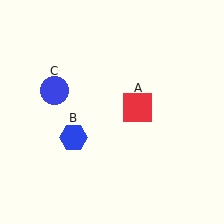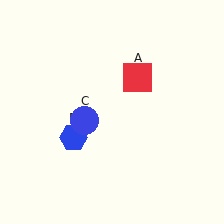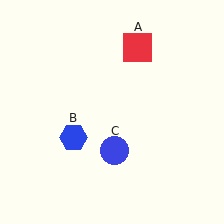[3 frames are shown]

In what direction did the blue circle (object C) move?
The blue circle (object C) moved down and to the right.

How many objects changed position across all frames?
2 objects changed position: red square (object A), blue circle (object C).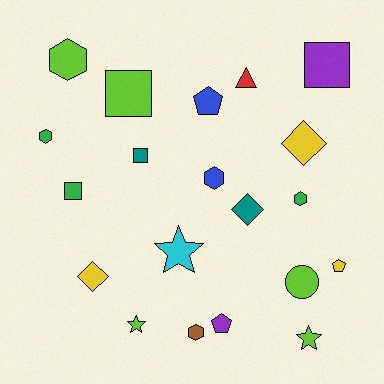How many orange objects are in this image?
There are no orange objects.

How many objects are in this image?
There are 20 objects.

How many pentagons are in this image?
There are 3 pentagons.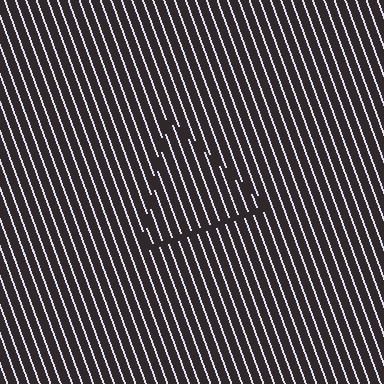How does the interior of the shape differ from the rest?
The interior of the shape contains the same grating, shifted by half a period — the contour is defined by the phase discontinuity where line-ends from the inner and outer gratings abut.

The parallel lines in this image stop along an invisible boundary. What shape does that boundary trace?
An illusory triangle. The interior of the shape contains the same grating, shifted by half a period — the contour is defined by the phase discontinuity where line-ends from the inner and outer gratings abut.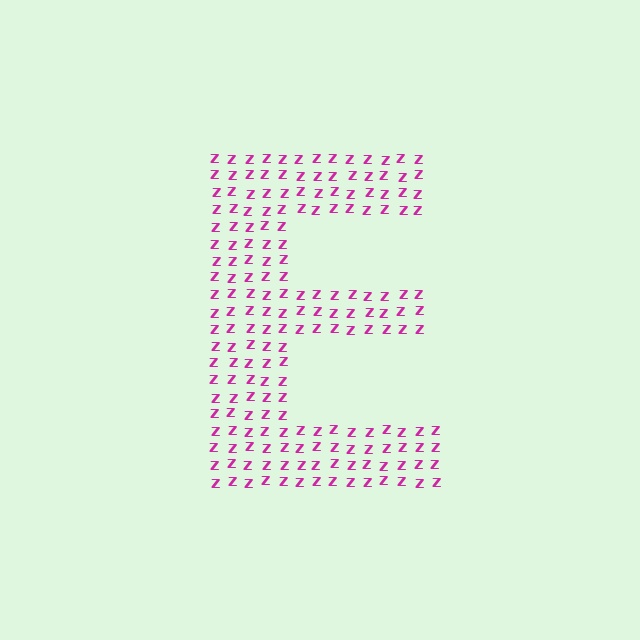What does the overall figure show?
The overall figure shows the letter E.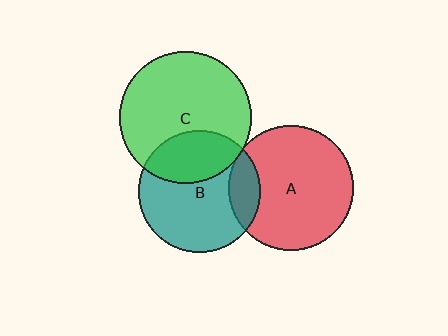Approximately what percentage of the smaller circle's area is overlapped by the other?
Approximately 30%.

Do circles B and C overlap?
Yes.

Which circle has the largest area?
Circle C (green).